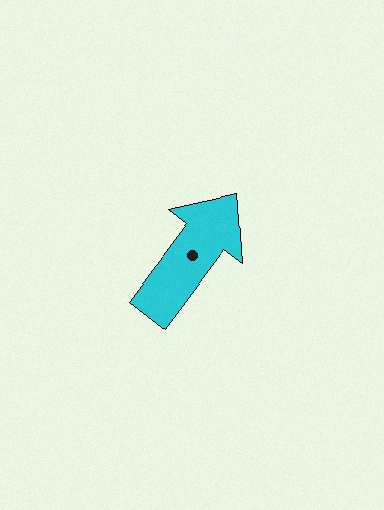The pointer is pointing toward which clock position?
Roughly 1 o'clock.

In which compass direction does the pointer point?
Northeast.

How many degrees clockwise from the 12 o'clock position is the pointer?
Approximately 37 degrees.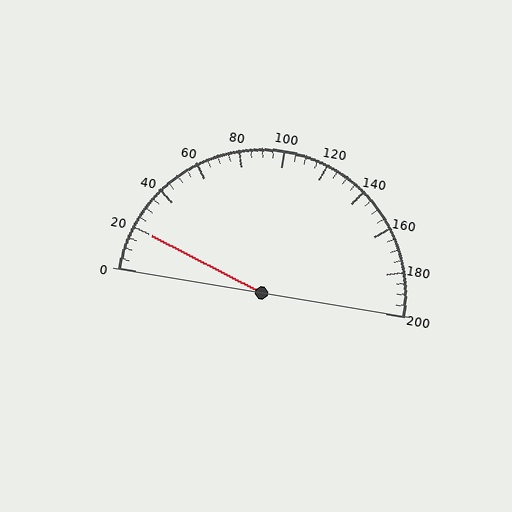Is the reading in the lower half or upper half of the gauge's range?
The reading is in the lower half of the range (0 to 200).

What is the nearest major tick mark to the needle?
The nearest major tick mark is 20.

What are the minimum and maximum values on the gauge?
The gauge ranges from 0 to 200.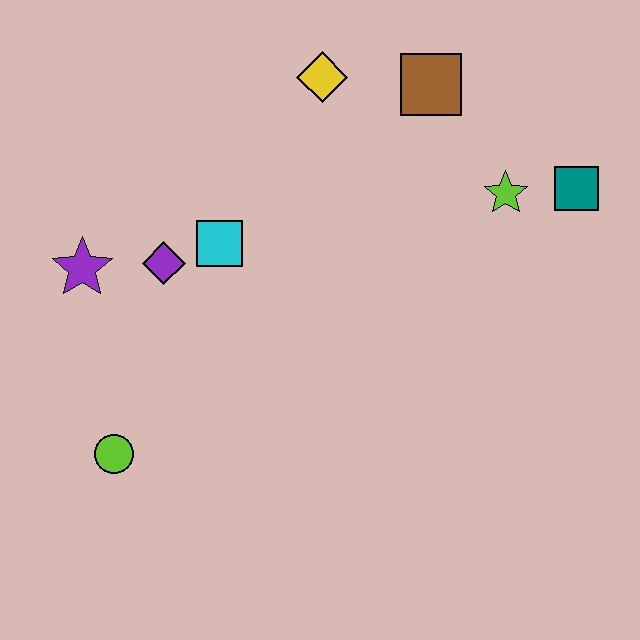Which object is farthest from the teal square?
The lime circle is farthest from the teal square.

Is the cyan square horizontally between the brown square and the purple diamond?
Yes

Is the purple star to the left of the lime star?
Yes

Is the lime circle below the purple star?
Yes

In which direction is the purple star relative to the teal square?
The purple star is to the left of the teal square.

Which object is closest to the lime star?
The teal square is closest to the lime star.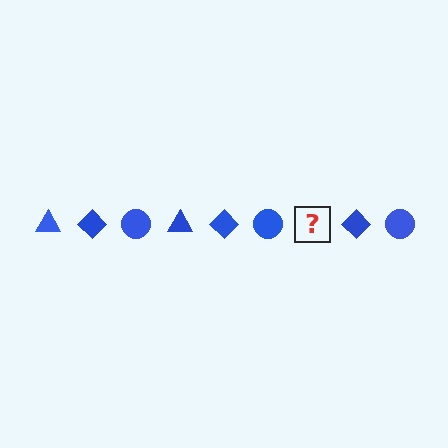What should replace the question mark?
The question mark should be replaced with a blue triangle.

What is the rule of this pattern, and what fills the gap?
The rule is that the pattern cycles through triangle, diamond, circle shapes in blue. The gap should be filled with a blue triangle.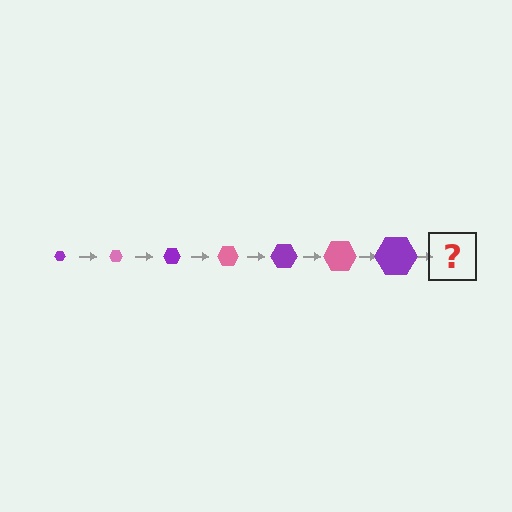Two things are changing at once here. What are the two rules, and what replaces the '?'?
The two rules are that the hexagon grows larger each step and the color cycles through purple and pink. The '?' should be a pink hexagon, larger than the previous one.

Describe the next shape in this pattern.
It should be a pink hexagon, larger than the previous one.